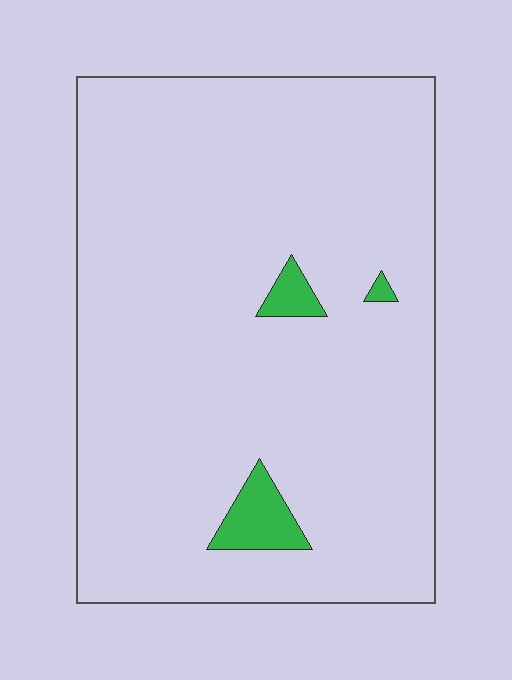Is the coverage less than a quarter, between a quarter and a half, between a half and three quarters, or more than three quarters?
Less than a quarter.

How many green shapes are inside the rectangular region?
3.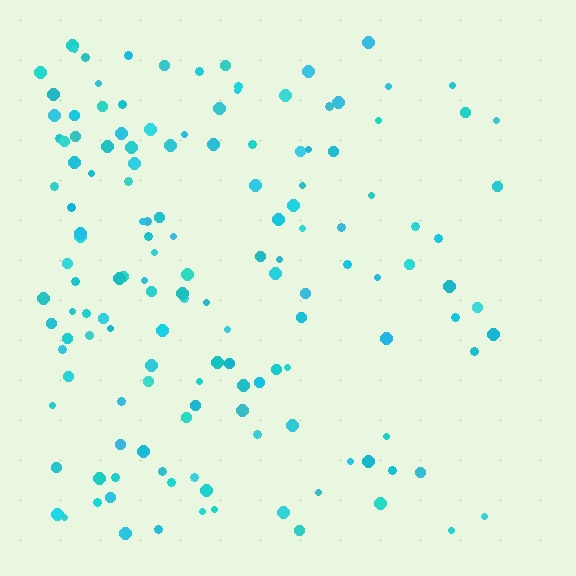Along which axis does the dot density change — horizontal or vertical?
Horizontal.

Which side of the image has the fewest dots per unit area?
The right.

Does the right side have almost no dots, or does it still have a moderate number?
Still a moderate number, just noticeably fewer than the left.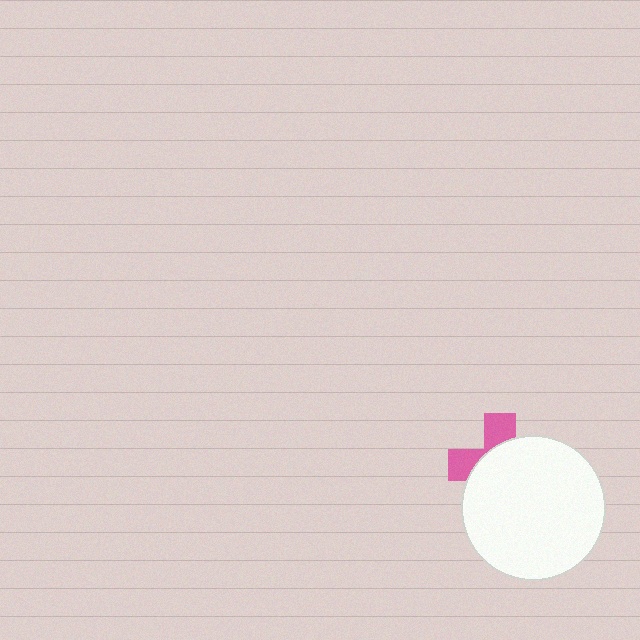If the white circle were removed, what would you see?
You would see the complete pink cross.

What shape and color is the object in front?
The object in front is a white circle.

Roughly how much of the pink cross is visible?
A small part of it is visible (roughly 33%).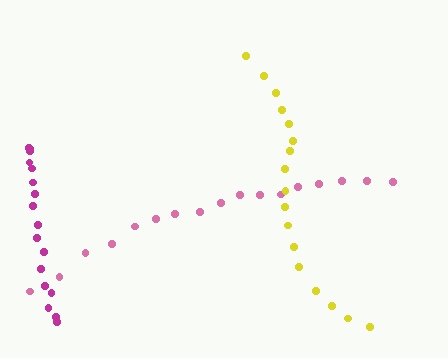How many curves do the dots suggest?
There are 3 distinct paths.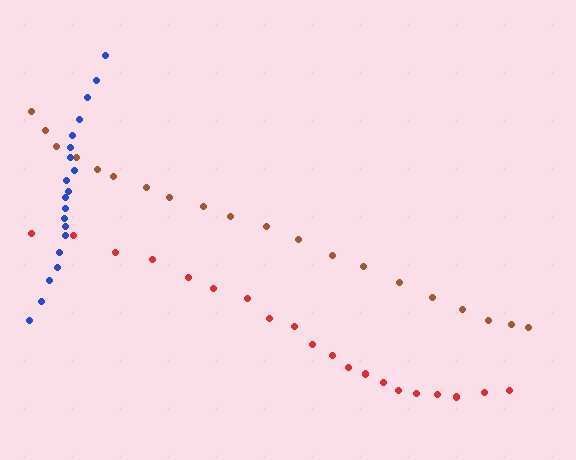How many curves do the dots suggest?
There are 3 distinct paths.